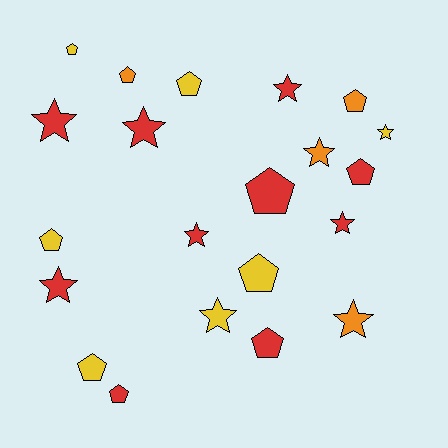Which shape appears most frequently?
Pentagon, with 11 objects.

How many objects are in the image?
There are 21 objects.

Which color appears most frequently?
Red, with 10 objects.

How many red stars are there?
There are 6 red stars.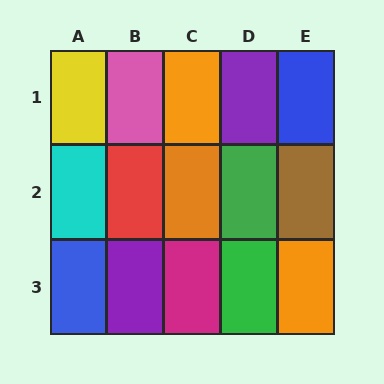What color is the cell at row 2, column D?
Green.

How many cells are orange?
3 cells are orange.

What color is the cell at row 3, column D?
Green.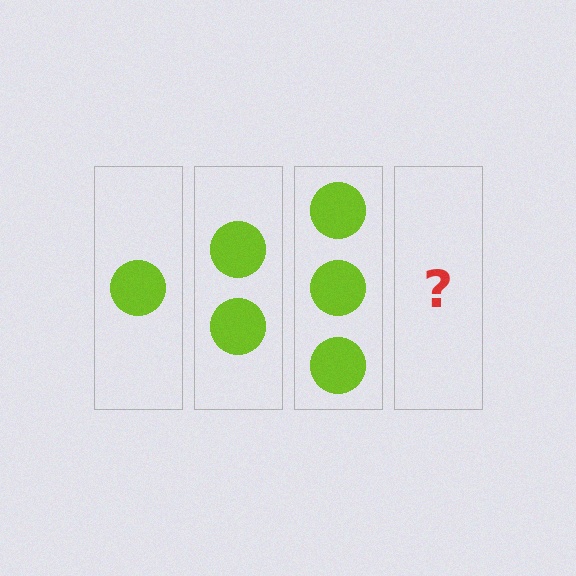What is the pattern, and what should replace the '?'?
The pattern is that each step adds one more circle. The '?' should be 4 circles.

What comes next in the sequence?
The next element should be 4 circles.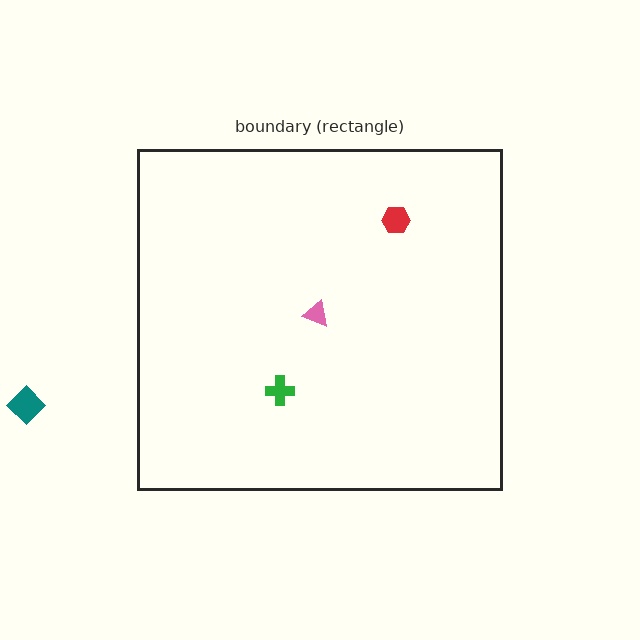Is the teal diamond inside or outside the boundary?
Outside.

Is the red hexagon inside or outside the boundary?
Inside.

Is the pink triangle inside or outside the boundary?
Inside.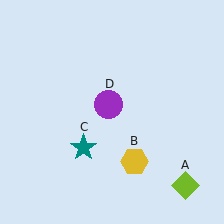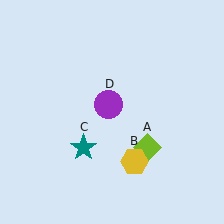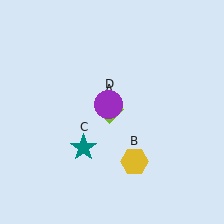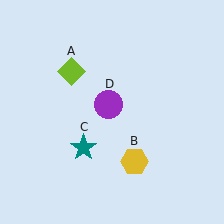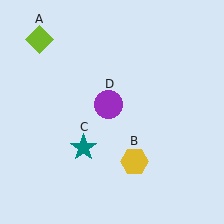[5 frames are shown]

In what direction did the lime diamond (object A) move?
The lime diamond (object A) moved up and to the left.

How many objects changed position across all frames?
1 object changed position: lime diamond (object A).